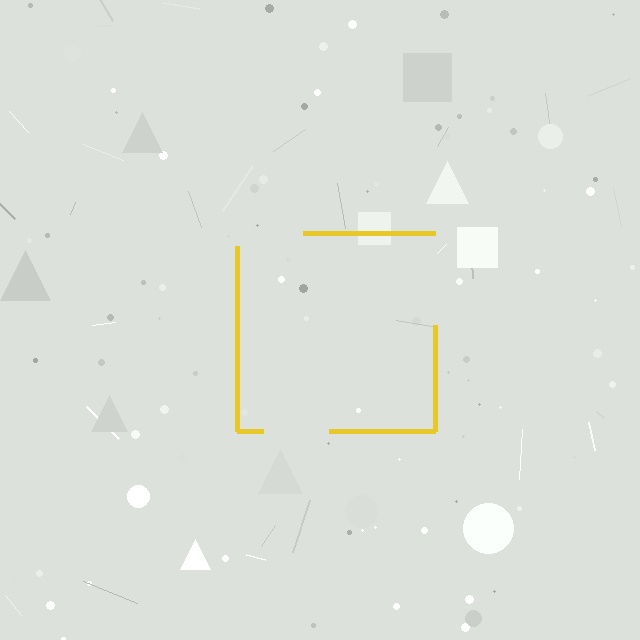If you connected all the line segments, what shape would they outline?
They would outline a square.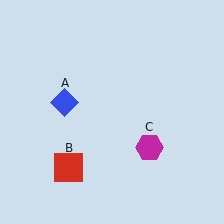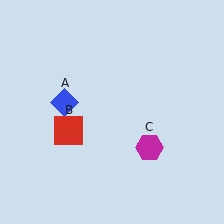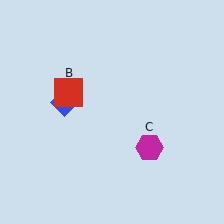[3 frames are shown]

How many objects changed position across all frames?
1 object changed position: red square (object B).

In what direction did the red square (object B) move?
The red square (object B) moved up.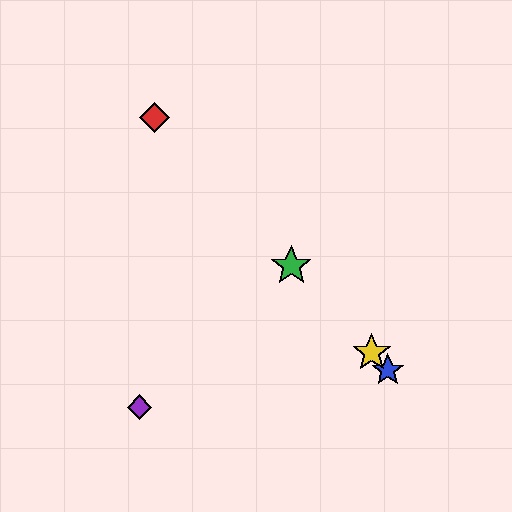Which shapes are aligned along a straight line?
The red diamond, the blue star, the green star, the yellow star are aligned along a straight line.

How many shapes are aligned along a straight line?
4 shapes (the red diamond, the blue star, the green star, the yellow star) are aligned along a straight line.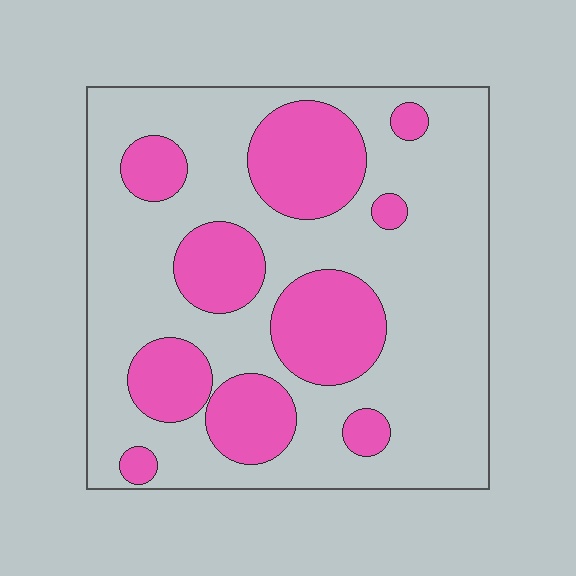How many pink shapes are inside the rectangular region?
10.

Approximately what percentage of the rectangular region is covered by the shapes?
Approximately 30%.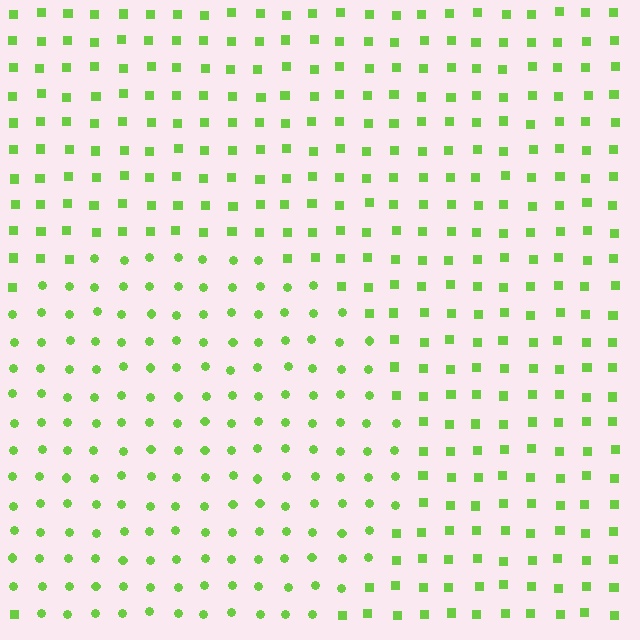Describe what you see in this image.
The image is filled with small lime elements arranged in a uniform grid. A circle-shaped region contains circles, while the surrounding area contains squares. The boundary is defined purely by the change in element shape.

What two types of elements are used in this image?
The image uses circles inside the circle region and squares outside it.